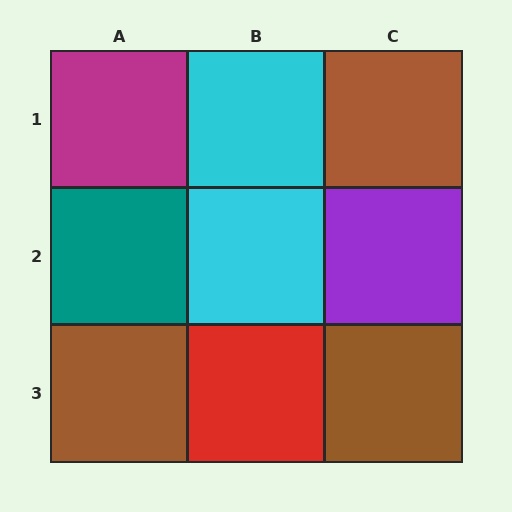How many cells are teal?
1 cell is teal.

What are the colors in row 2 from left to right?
Teal, cyan, purple.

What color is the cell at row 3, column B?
Red.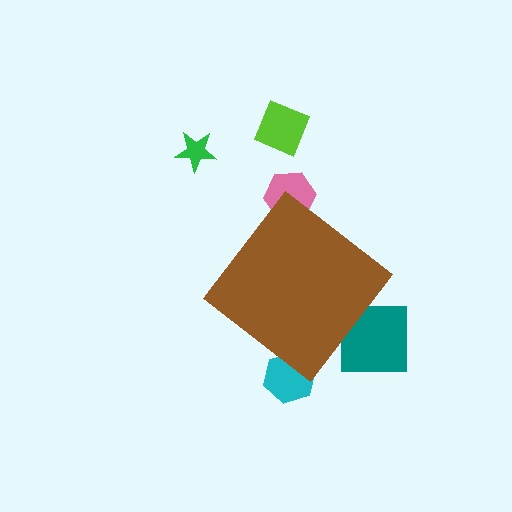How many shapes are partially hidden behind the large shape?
3 shapes are partially hidden.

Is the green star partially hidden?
No, the green star is fully visible.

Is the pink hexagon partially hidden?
Yes, the pink hexagon is partially hidden behind the brown diamond.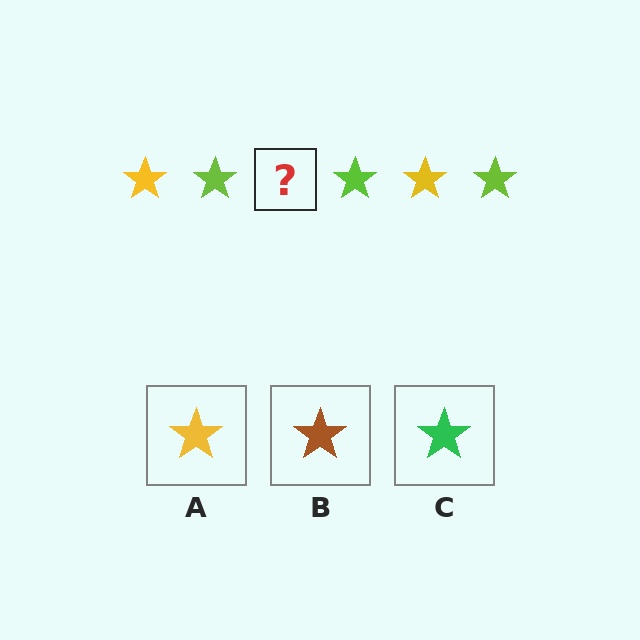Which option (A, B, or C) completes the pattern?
A.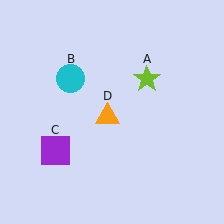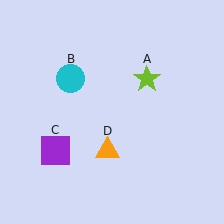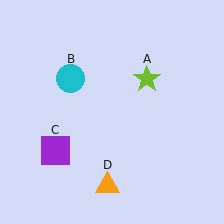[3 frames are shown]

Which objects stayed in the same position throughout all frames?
Lime star (object A) and cyan circle (object B) and purple square (object C) remained stationary.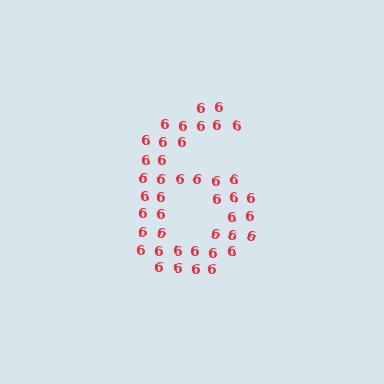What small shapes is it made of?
It is made of small digit 6's.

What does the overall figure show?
The overall figure shows the digit 6.